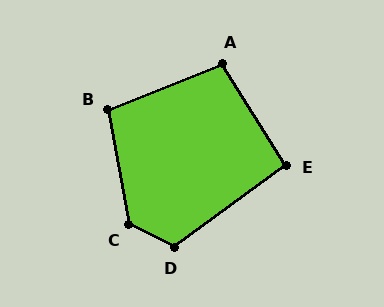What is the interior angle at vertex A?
Approximately 100 degrees (obtuse).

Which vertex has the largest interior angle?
C, at approximately 127 degrees.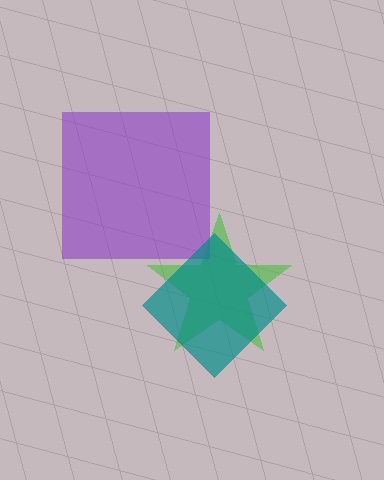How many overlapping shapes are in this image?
There are 3 overlapping shapes in the image.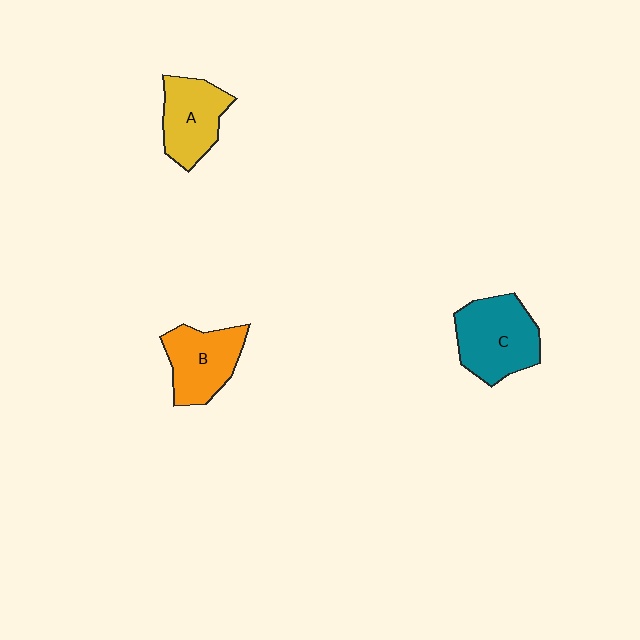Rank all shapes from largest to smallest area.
From largest to smallest: C (teal), B (orange), A (yellow).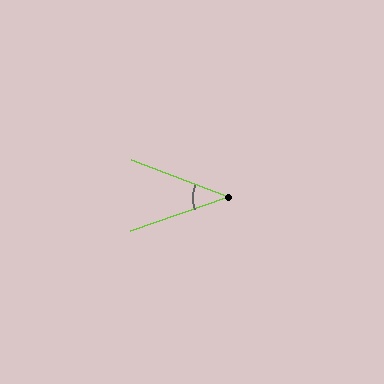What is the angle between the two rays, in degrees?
Approximately 40 degrees.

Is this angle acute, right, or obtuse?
It is acute.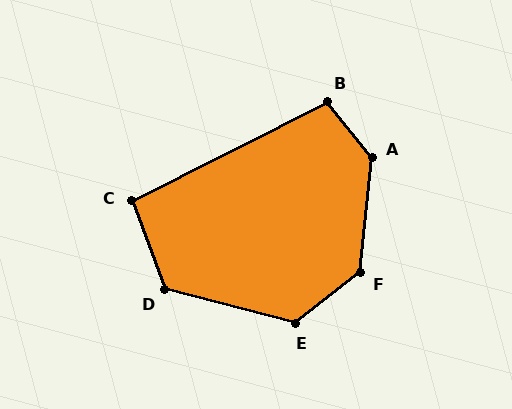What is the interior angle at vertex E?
Approximately 128 degrees (obtuse).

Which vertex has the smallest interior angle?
C, at approximately 96 degrees.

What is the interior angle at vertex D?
Approximately 125 degrees (obtuse).